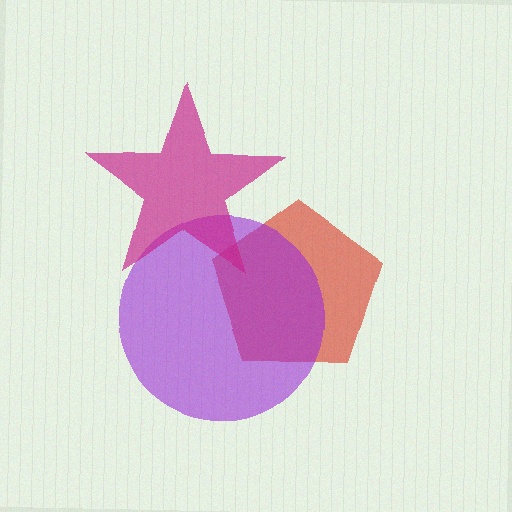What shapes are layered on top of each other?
The layered shapes are: a red pentagon, a purple circle, a magenta star.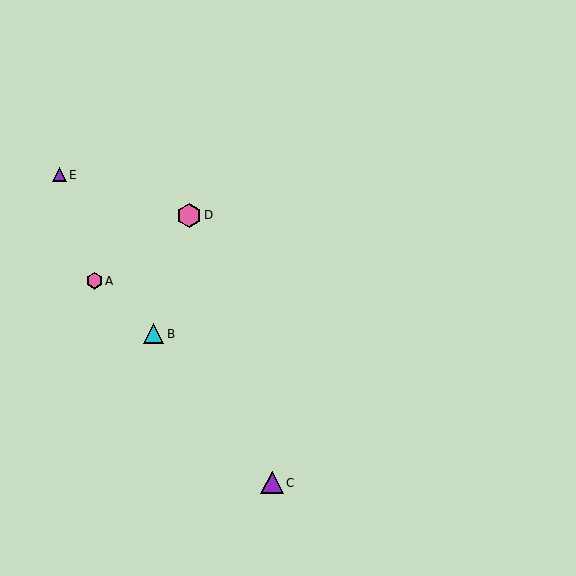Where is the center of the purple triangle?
The center of the purple triangle is at (59, 175).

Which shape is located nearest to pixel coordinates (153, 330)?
The cyan triangle (labeled B) at (154, 334) is nearest to that location.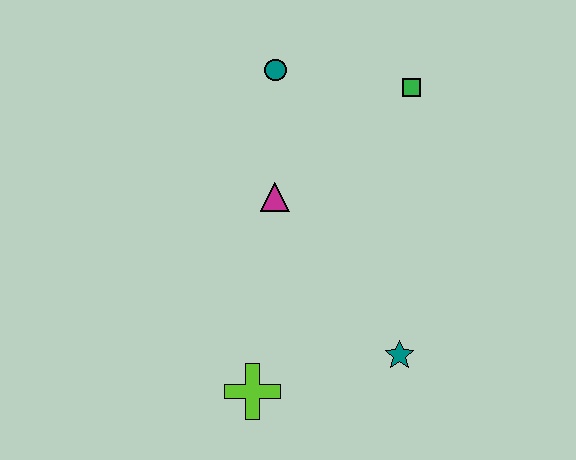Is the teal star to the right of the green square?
No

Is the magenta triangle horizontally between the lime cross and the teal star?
Yes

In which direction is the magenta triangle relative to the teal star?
The magenta triangle is above the teal star.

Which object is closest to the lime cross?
The teal star is closest to the lime cross.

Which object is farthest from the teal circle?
The lime cross is farthest from the teal circle.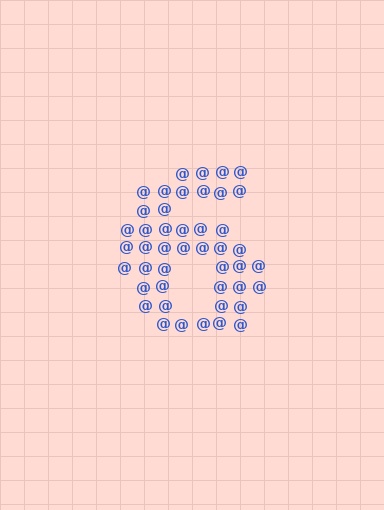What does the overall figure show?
The overall figure shows the digit 6.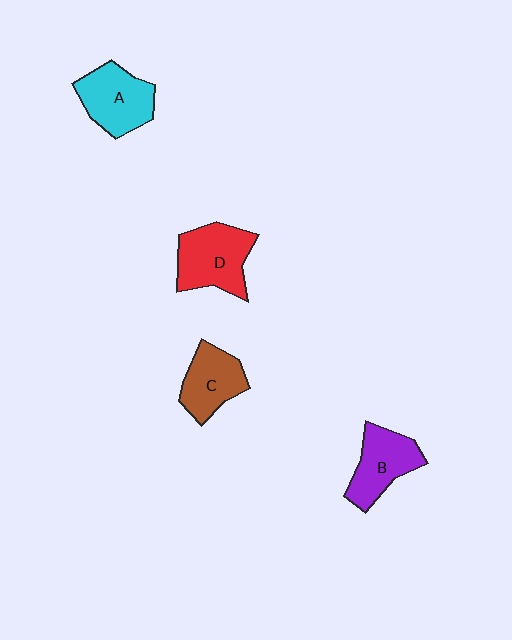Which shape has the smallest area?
Shape C (brown).